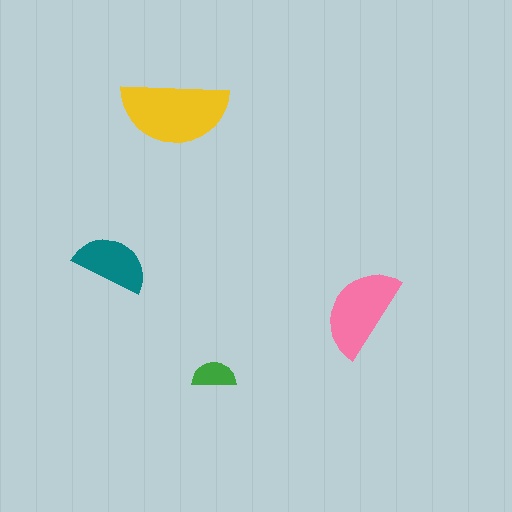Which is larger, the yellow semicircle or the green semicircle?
The yellow one.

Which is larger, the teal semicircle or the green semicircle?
The teal one.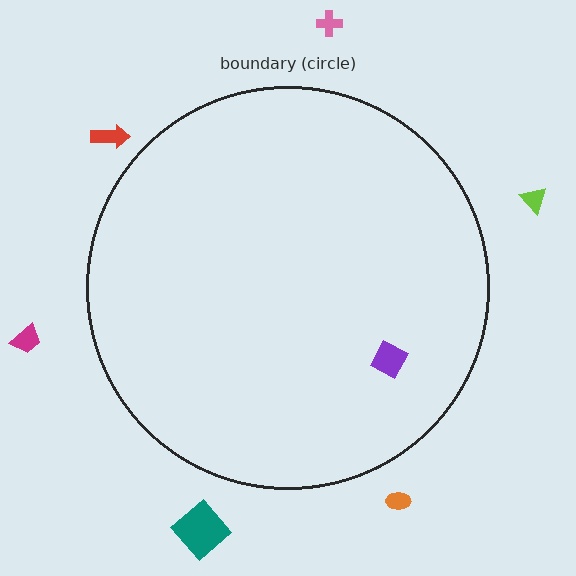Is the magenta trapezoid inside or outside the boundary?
Outside.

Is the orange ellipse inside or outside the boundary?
Outside.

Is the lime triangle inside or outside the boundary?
Outside.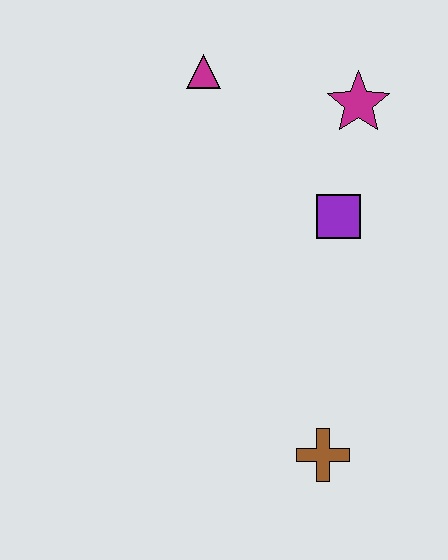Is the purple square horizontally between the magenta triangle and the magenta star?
Yes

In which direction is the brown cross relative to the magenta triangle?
The brown cross is below the magenta triangle.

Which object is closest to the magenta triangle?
The magenta star is closest to the magenta triangle.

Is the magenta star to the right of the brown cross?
Yes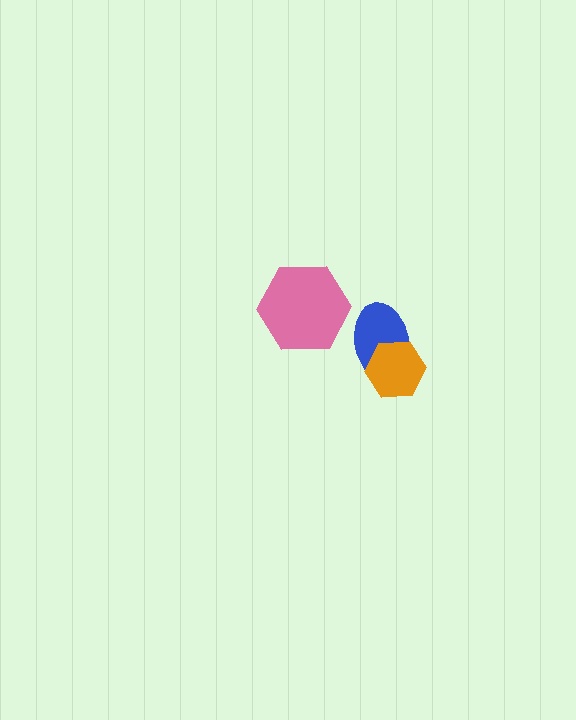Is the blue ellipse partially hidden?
Yes, it is partially covered by another shape.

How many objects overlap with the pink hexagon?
0 objects overlap with the pink hexagon.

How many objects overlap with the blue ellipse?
1 object overlaps with the blue ellipse.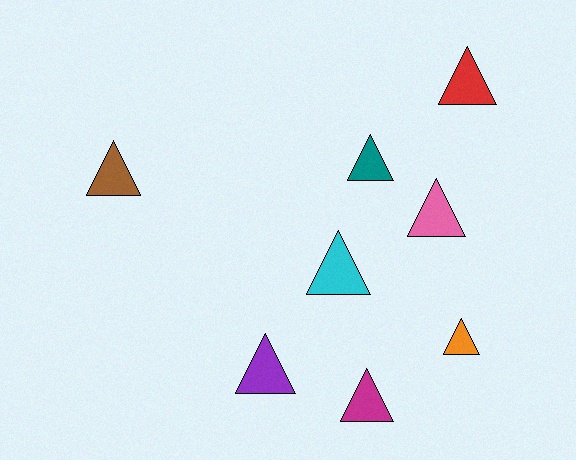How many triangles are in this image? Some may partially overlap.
There are 8 triangles.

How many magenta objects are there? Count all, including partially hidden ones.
There is 1 magenta object.